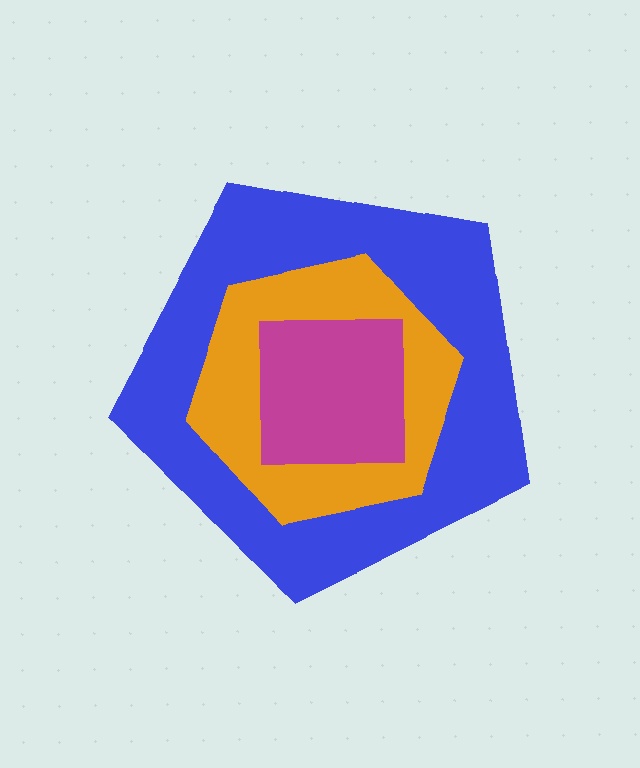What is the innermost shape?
The magenta square.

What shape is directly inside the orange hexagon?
The magenta square.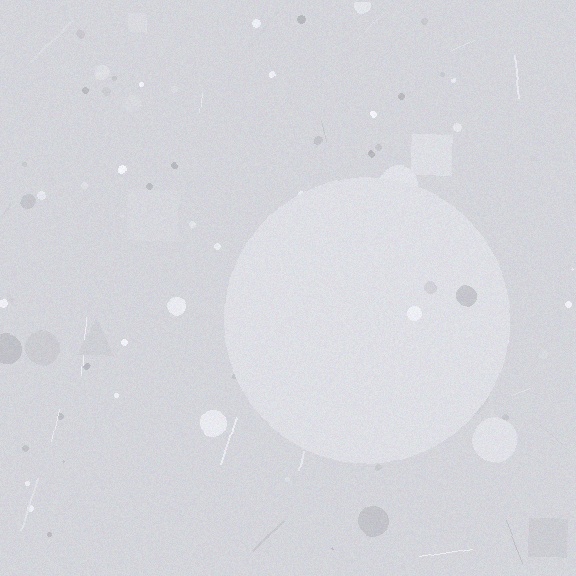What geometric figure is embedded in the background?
A circle is embedded in the background.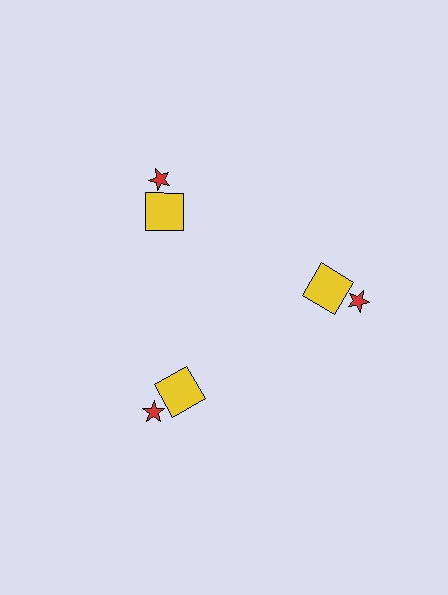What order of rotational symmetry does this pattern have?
This pattern has 3-fold rotational symmetry.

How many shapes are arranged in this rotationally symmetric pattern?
There are 6 shapes, arranged in 3 groups of 2.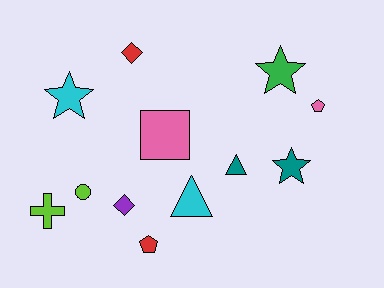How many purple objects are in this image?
There is 1 purple object.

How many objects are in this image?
There are 12 objects.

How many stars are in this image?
There are 3 stars.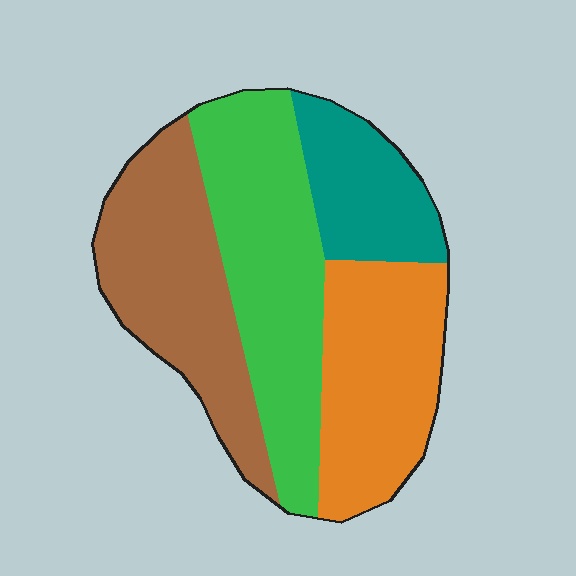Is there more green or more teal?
Green.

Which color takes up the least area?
Teal, at roughly 15%.